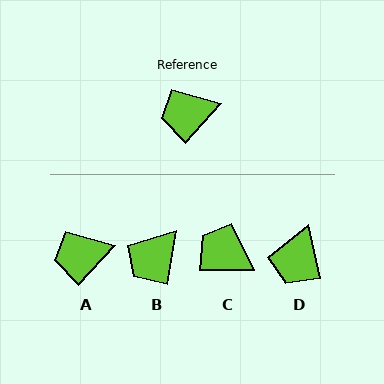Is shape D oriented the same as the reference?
No, it is off by about 55 degrees.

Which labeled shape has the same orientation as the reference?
A.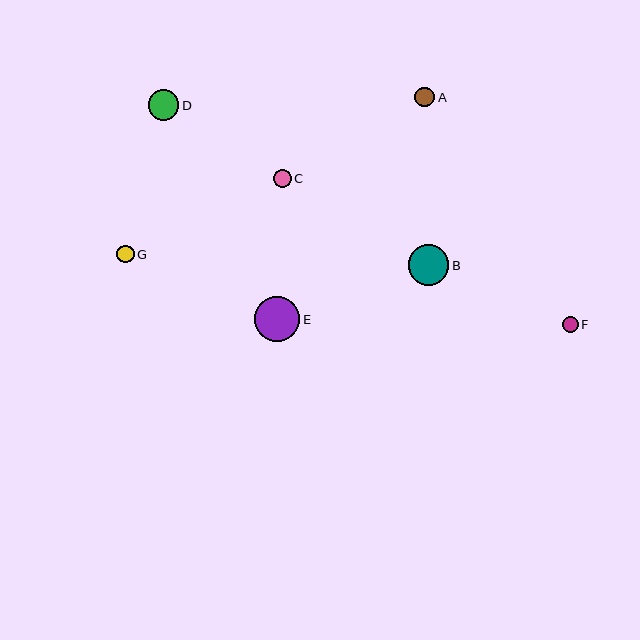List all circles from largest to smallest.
From largest to smallest: E, B, D, A, C, G, F.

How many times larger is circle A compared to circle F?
Circle A is approximately 1.2 times the size of circle F.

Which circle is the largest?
Circle E is the largest with a size of approximately 45 pixels.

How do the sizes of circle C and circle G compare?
Circle C and circle G are approximately the same size.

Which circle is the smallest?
Circle F is the smallest with a size of approximately 16 pixels.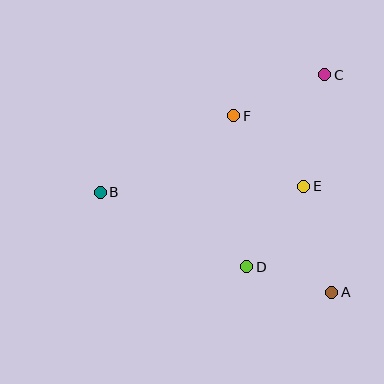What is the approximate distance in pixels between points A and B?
The distance between A and B is approximately 252 pixels.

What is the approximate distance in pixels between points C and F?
The distance between C and F is approximately 100 pixels.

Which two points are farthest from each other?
Points B and C are farthest from each other.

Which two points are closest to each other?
Points A and D are closest to each other.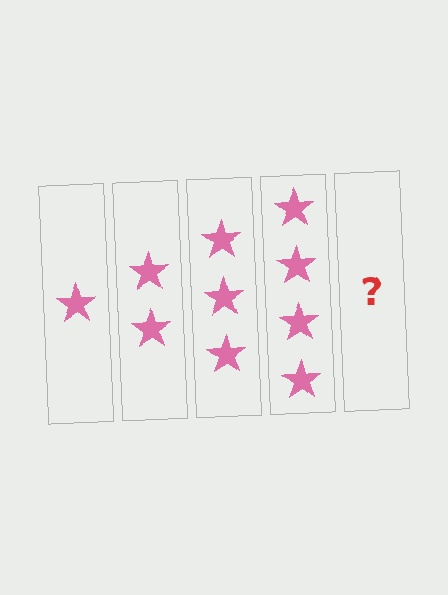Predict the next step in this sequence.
The next step is 5 stars.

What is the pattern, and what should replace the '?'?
The pattern is that each step adds one more star. The '?' should be 5 stars.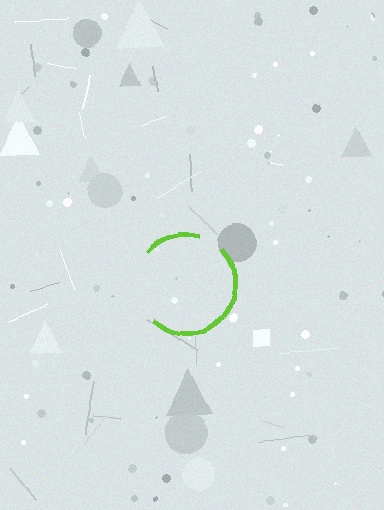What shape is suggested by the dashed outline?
The dashed outline suggests a circle.